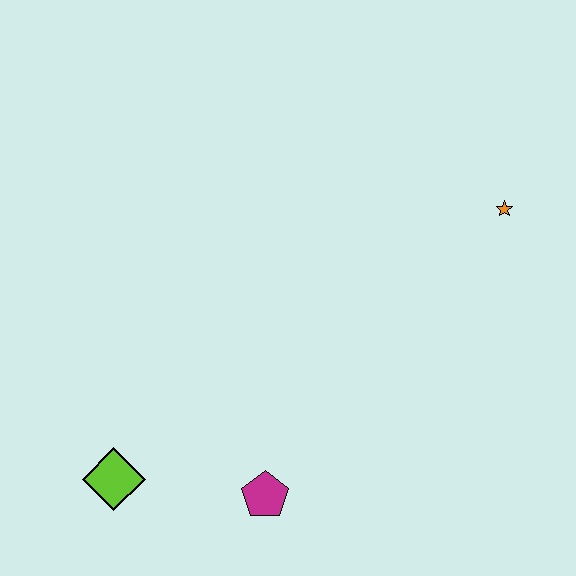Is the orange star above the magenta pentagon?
Yes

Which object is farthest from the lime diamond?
The orange star is farthest from the lime diamond.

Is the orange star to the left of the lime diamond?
No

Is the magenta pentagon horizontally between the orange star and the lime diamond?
Yes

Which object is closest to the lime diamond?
The magenta pentagon is closest to the lime diamond.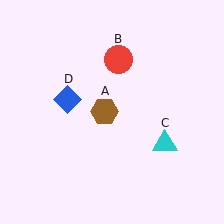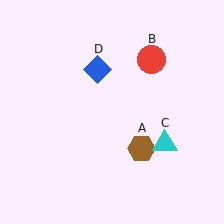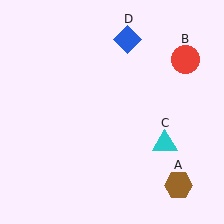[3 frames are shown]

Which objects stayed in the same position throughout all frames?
Cyan triangle (object C) remained stationary.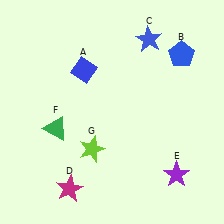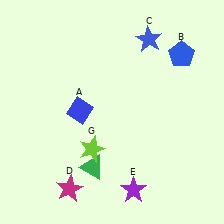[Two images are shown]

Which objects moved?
The objects that moved are: the blue diamond (A), the purple star (E), the green triangle (F).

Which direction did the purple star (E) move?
The purple star (E) moved left.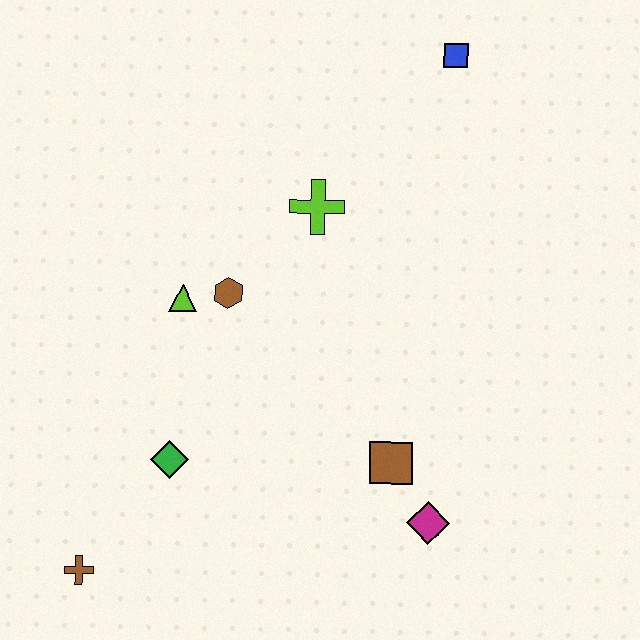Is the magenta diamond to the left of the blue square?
Yes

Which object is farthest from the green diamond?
The blue square is farthest from the green diamond.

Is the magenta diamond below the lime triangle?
Yes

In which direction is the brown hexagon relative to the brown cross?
The brown hexagon is above the brown cross.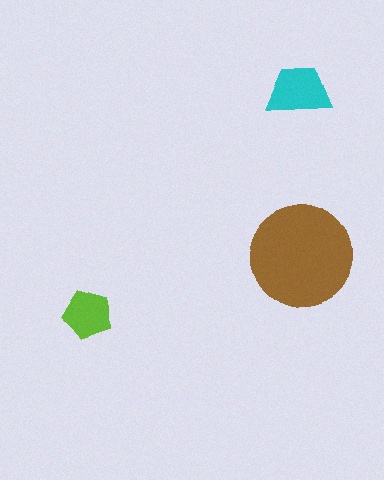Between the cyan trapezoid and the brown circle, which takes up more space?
The brown circle.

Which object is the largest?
The brown circle.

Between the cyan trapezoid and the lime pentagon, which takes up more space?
The cyan trapezoid.